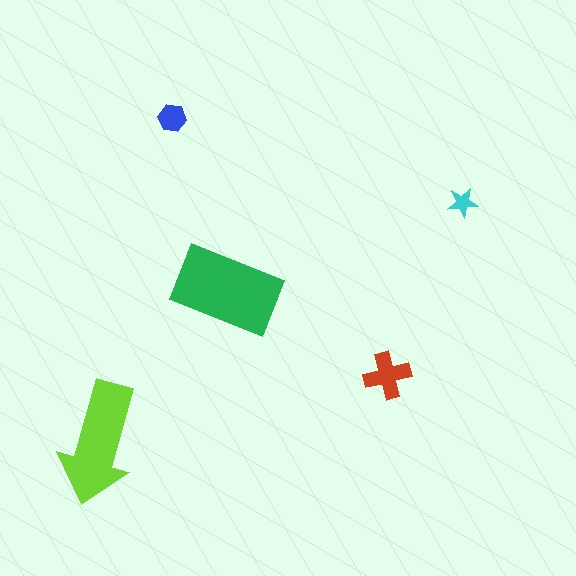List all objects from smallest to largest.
The cyan star, the blue hexagon, the red cross, the lime arrow, the green rectangle.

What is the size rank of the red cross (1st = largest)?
3rd.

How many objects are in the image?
There are 5 objects in the image.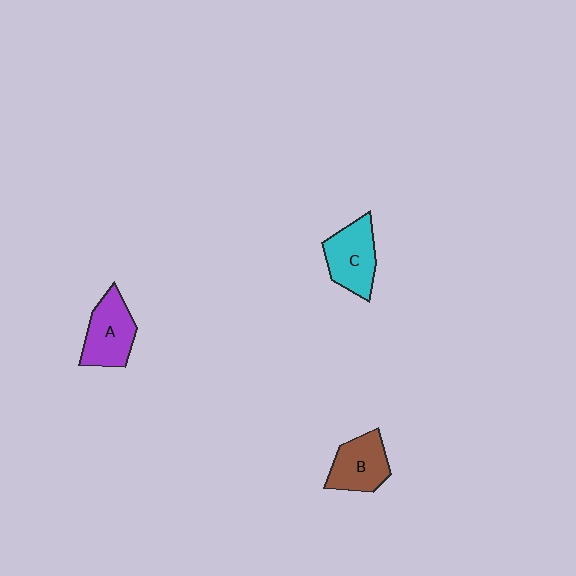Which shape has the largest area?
Shape C (cyan).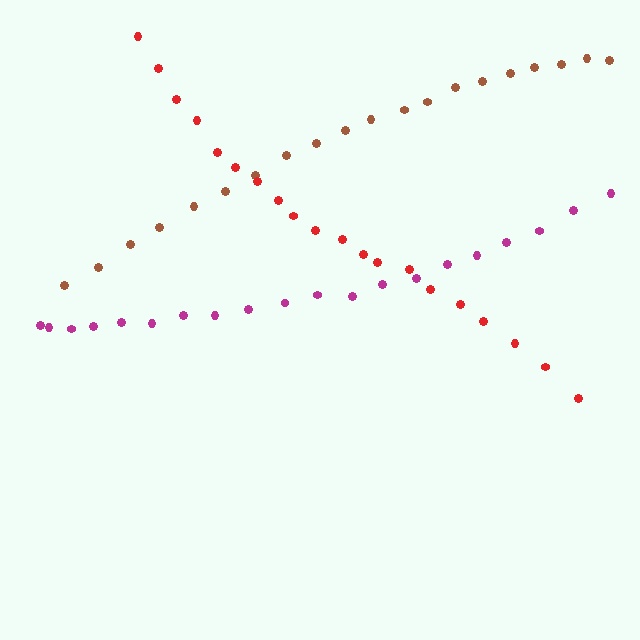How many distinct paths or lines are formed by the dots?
There are 3 distinct paths.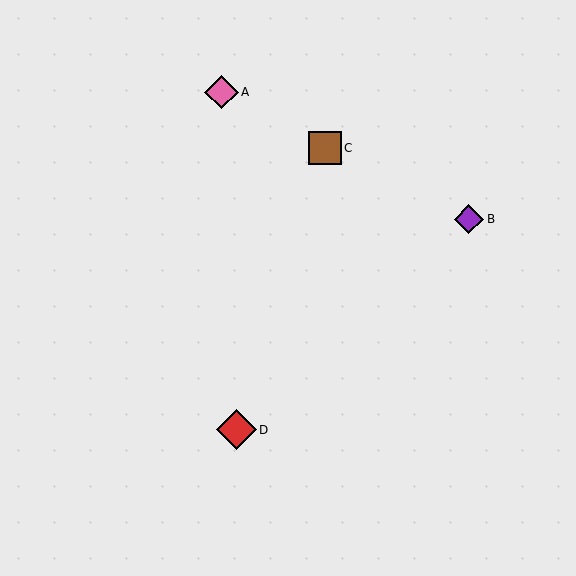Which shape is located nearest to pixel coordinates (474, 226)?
The purple diamond (labeled B) at (469, 219) is nearest to that location.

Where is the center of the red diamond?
The center of the red diamond is at (236, 430).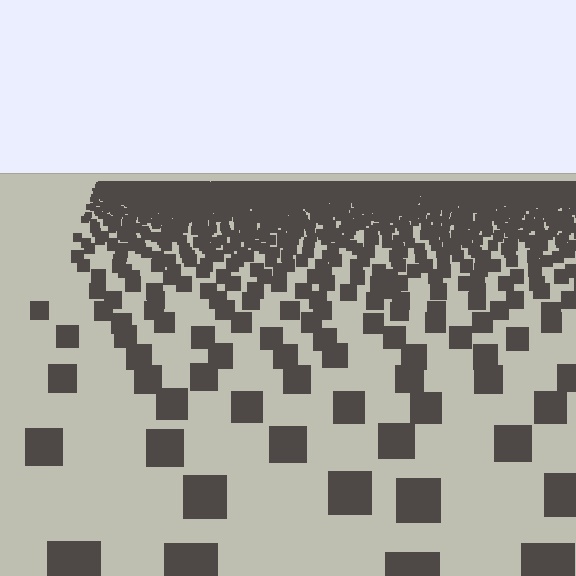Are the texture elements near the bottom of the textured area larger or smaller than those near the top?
Larger. Near the bottom, elements are closer to the viewer and appear at a bigger on-screen size.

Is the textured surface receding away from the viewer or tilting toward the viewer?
The surface is receding away from the viewer. Texture elements get smaller and denser toward the top.